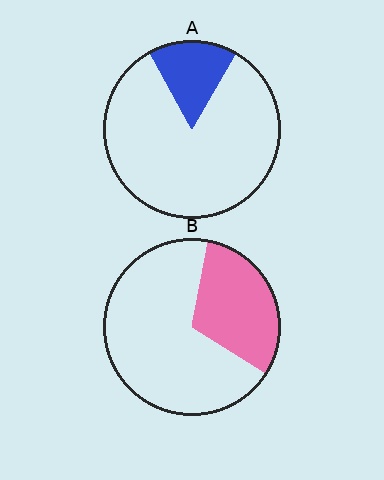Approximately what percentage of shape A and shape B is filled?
A is approximately 15% and B is approximately 30%.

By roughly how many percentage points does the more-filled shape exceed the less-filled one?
By roughly 15 percentage points (B over A).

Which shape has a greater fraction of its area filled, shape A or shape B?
Shape B.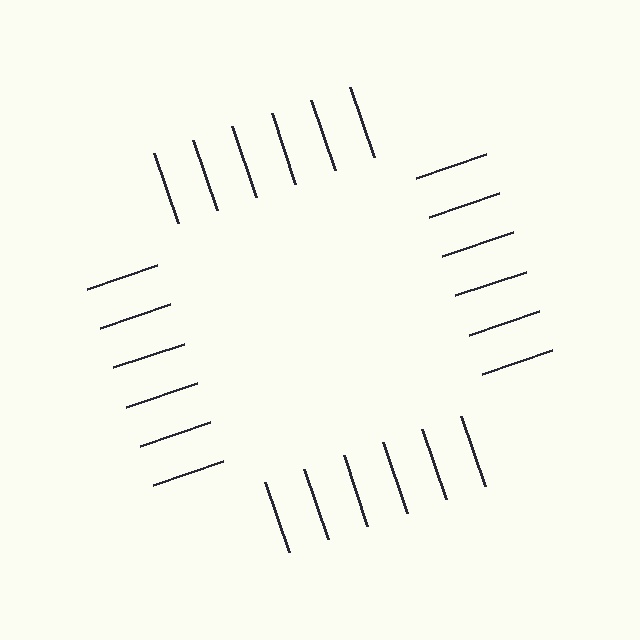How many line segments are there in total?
24 — 6 along each of the 4 edges.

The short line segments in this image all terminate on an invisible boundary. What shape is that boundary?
An illusory square — the line segments terminate on its edges but no continuous stroke is drawn.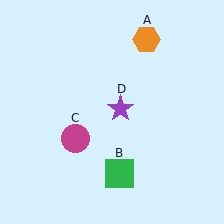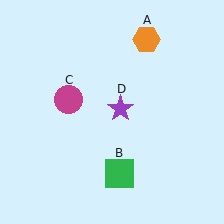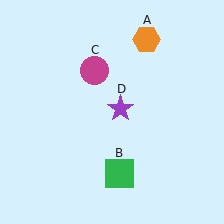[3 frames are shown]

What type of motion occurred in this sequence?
The magenta circle (object C) rotated clockwise around the center of the scene.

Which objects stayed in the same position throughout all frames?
Orange hexagon (object A) and green square (object B) and purple star (object D) remained stationary.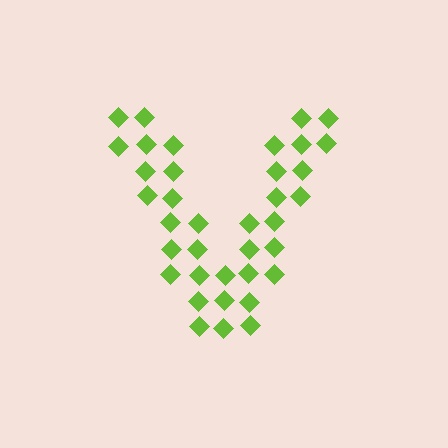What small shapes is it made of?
It is made of small diamonds.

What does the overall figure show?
The overall figure shows the letter V.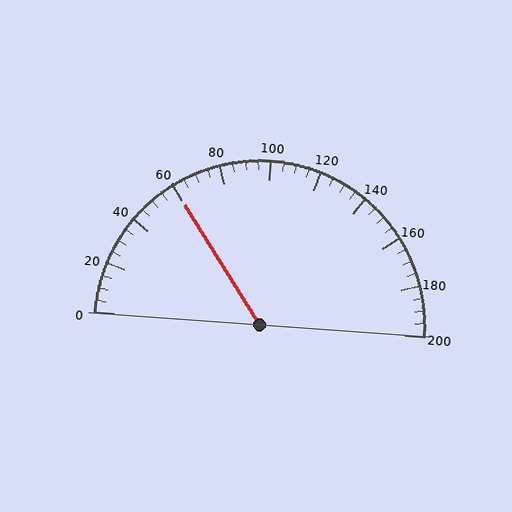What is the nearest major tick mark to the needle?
The nearest major tick mark is 60.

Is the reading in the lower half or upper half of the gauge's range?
The reading is in the lower half of the range (0 to 200).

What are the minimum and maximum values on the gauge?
The gauge ranges from 0 to 200.